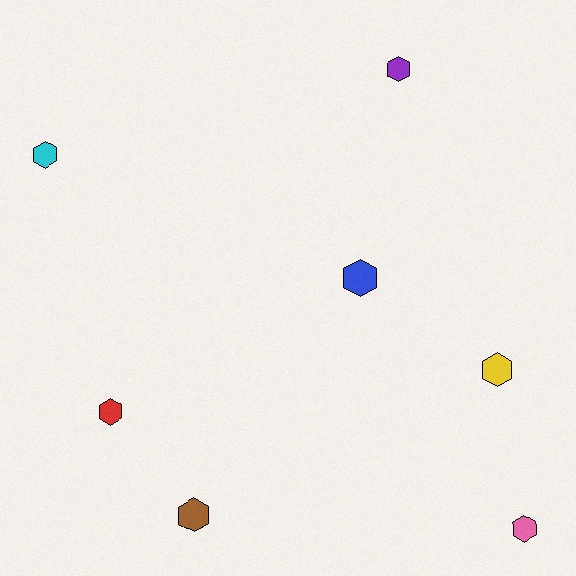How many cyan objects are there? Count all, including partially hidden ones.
There is 1 cyan object.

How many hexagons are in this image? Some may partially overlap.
There are 7 hexagons.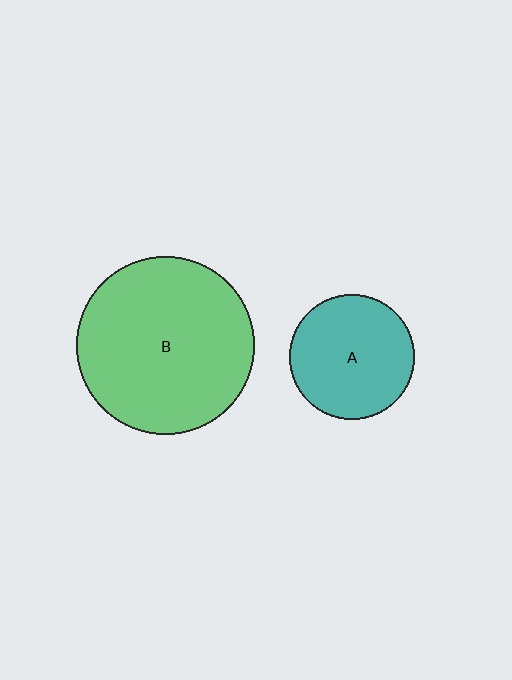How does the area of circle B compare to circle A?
Approximately 2.0 times.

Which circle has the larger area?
Circle B (green).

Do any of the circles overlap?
No, none of the circles overlap.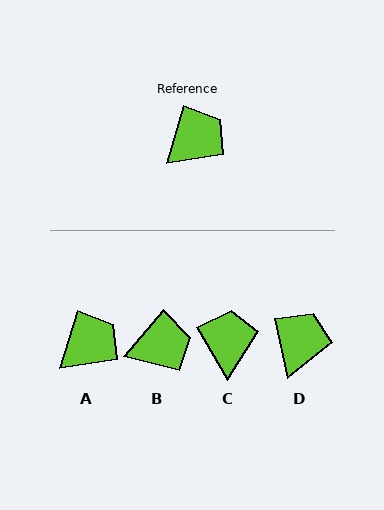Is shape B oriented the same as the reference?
No, it is off by about 24 degrees.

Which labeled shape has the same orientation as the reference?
A.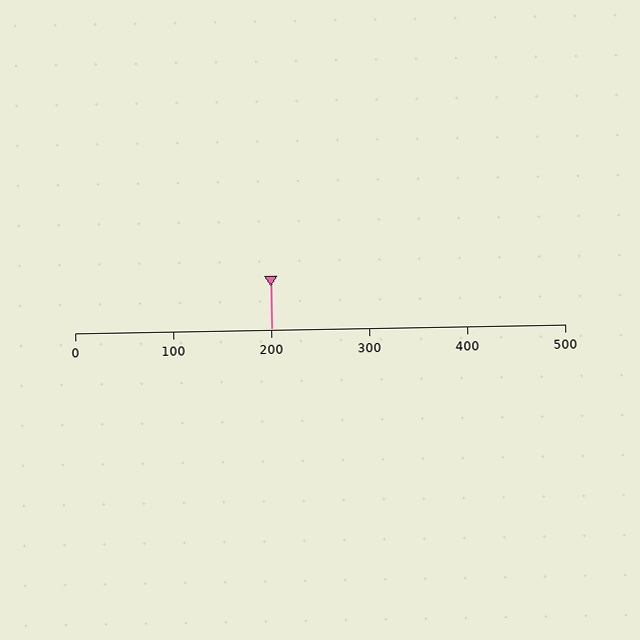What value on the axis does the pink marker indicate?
The marker indicates approximately 200.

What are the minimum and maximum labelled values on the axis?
The axis runs from 0 to 500.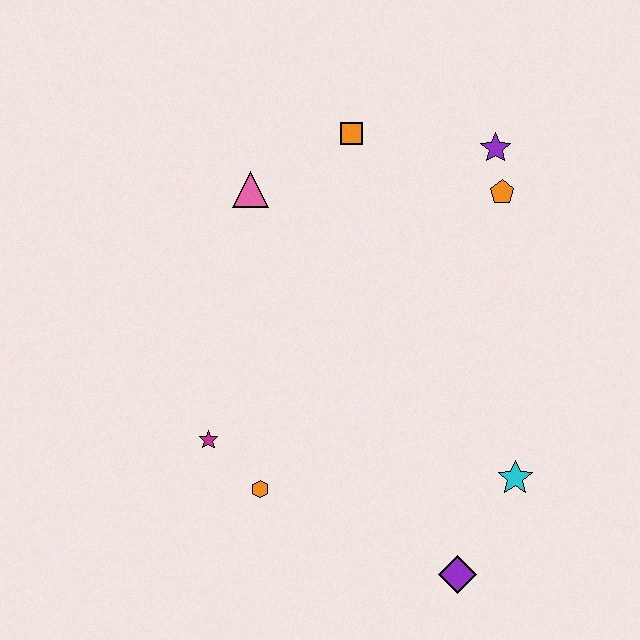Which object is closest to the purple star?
The orange pentagon is closest to the purple star.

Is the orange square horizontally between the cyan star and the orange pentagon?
No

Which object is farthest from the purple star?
The purple diamond is farthest from the purple star.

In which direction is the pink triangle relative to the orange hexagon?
The pink triangle is above the orange hexagon.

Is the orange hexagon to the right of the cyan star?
No